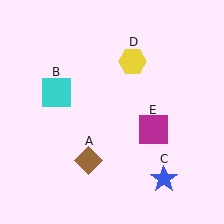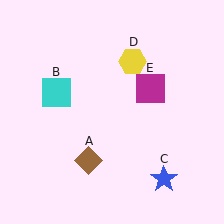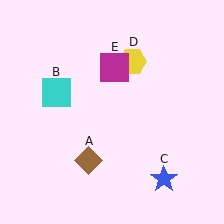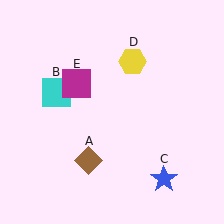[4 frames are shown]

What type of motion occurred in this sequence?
The magenta square (object E) rotated counterclockwise around the center of the scene.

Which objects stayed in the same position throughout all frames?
Brown diamond (object A) and cyan square (object B) and blue star (object C) and yellow hexagon (object D) remained stationary.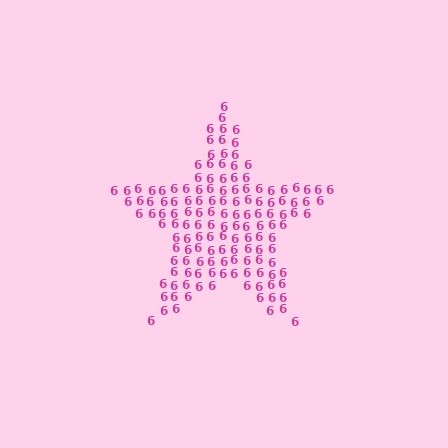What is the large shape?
The large shape is a star.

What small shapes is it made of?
It is made of small digit 6's.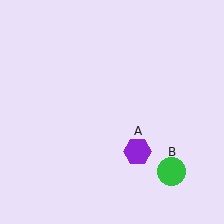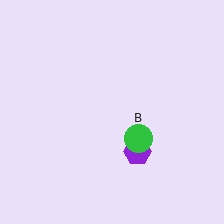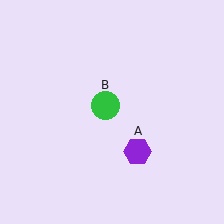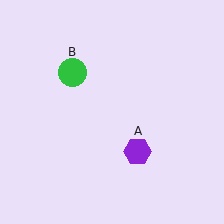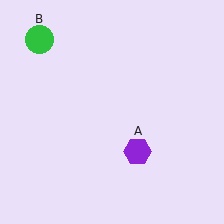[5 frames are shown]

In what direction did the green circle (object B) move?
The green circle (object B) moved up and to the left.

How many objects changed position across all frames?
1 object changed position: green circle (object B).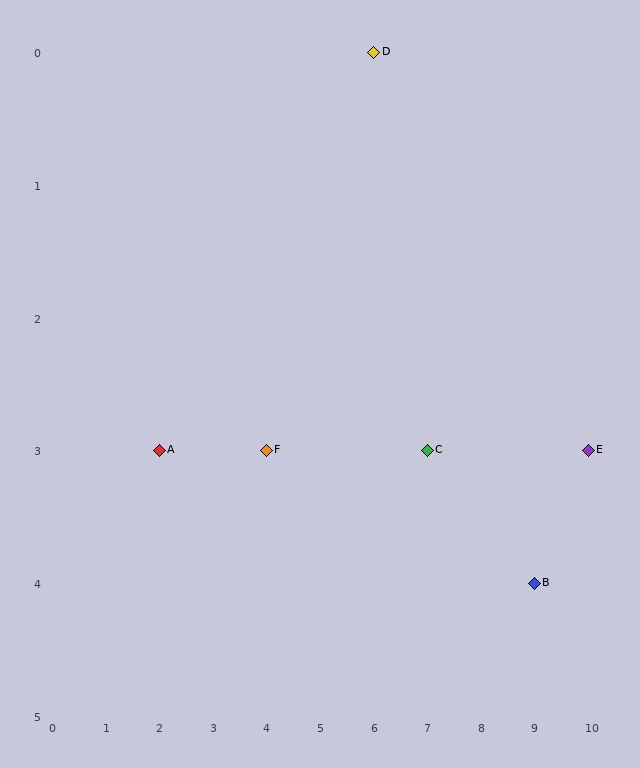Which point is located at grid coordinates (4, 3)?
Point F is at (4, 3).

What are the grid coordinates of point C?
Point C is at grid coordinates (7, 3).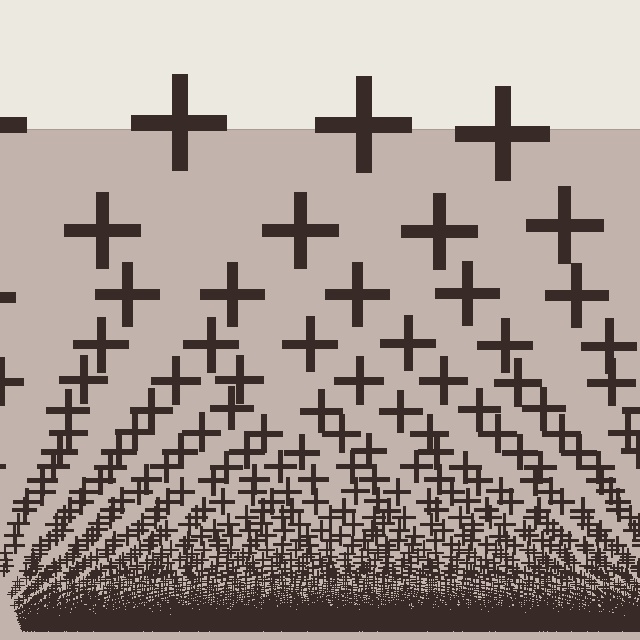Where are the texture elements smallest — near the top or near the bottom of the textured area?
Near the bottom.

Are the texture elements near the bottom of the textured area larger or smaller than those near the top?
Smaller. The gradient is inverted — elements near the bottom are smaller and denser.